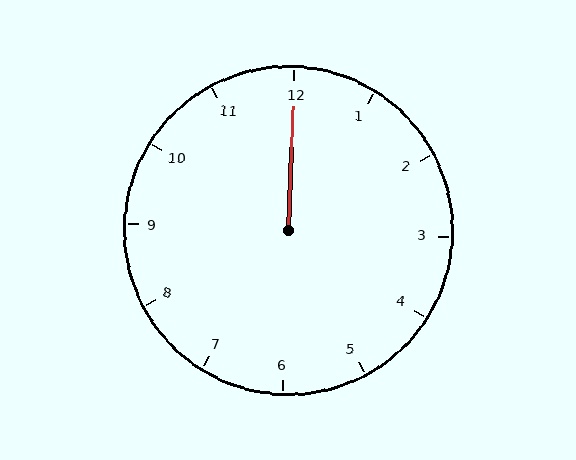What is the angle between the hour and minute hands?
Approximately 0 degrees.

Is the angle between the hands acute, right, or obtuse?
It is acute.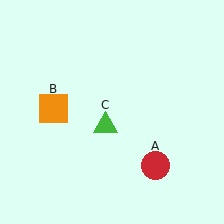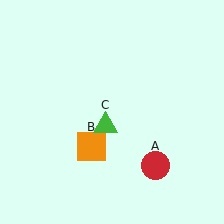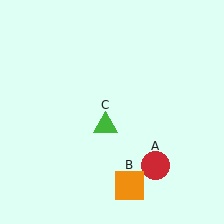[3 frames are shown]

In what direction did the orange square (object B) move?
The orange square (object B) moved down and to the right.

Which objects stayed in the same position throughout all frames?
Red circle (object A) and green triangle (object C) remained stationary.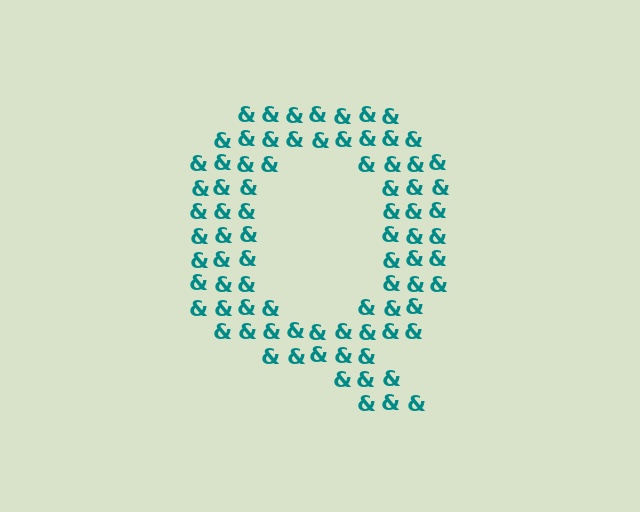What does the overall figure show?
The overall figure shows the letter Q.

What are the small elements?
The small elements are ampersands.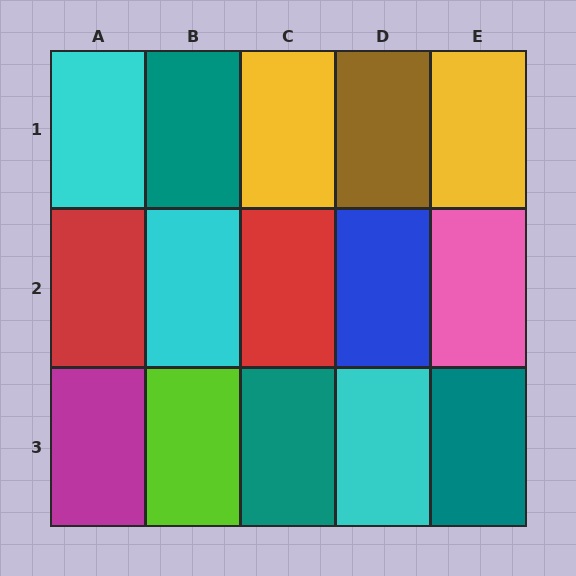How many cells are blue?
1 cell is blue.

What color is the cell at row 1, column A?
Cyan.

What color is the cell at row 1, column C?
Yellow.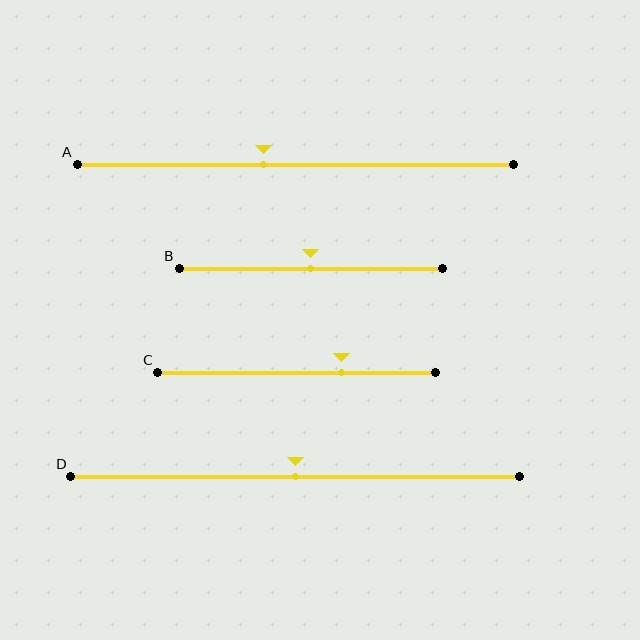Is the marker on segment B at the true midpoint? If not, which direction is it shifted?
Yes, the marker on segment B is at the true midpoint.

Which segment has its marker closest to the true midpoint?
Segment B has its marker closest to the true midpoint.